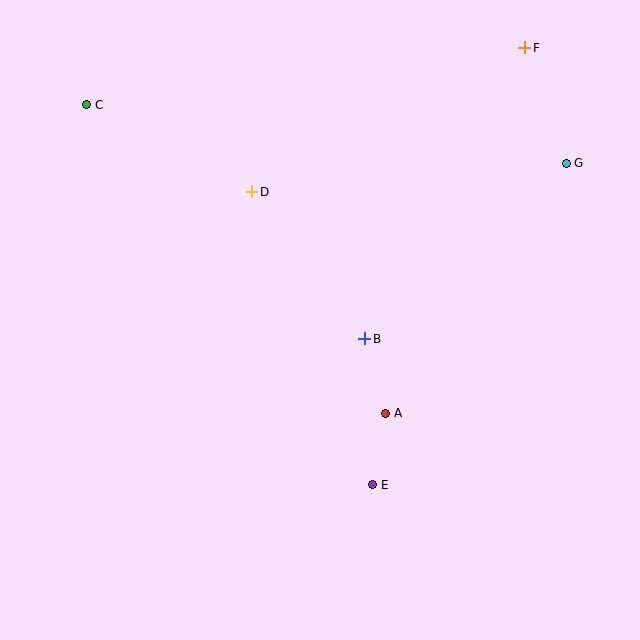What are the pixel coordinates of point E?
Point E is at (373, 485).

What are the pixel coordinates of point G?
Point G is at (566, 163).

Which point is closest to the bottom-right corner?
Point E is closest to the bottom-right corner.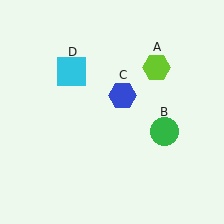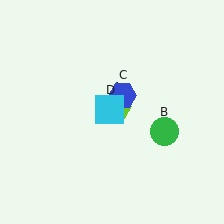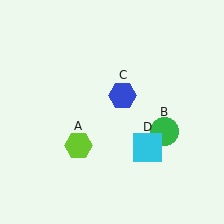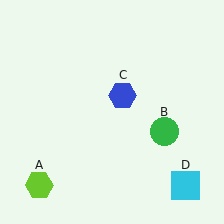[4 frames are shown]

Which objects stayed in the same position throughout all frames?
Green circle (object B) and blue hexagon (object C) remained stationary.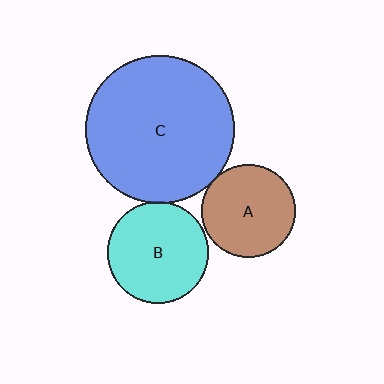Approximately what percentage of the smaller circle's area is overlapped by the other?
Approximately 5%.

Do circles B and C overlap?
Yes.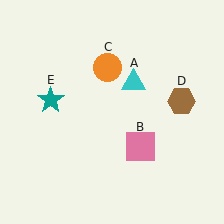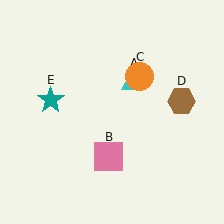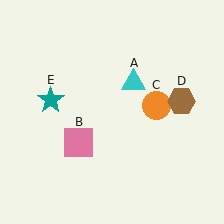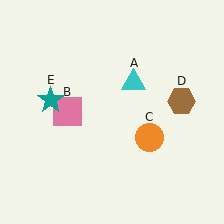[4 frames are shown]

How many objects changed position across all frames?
2 objects changed position: pink square (object B), orange circle (object C).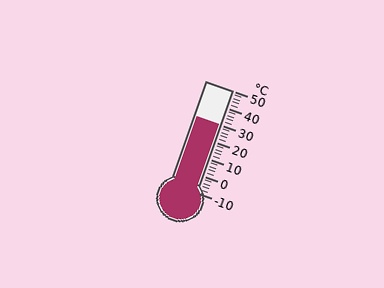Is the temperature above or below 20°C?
The temperature is above 20°C.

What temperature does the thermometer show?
The thermometer shows approximately 30°C.